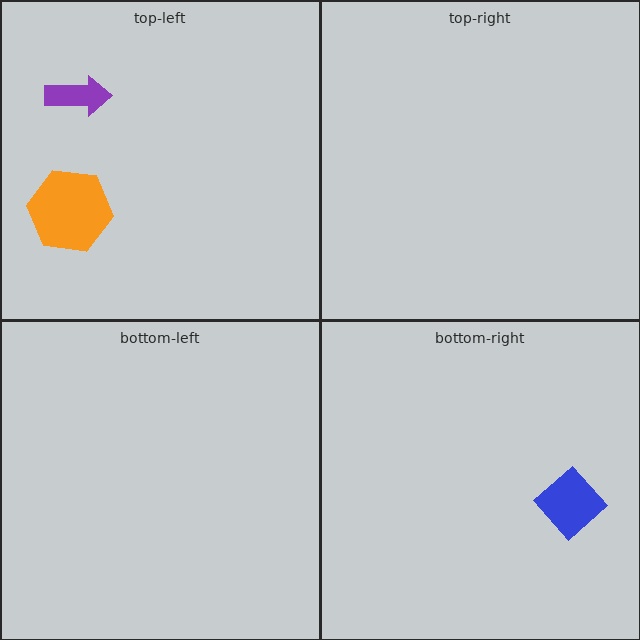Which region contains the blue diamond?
The bottom-right region.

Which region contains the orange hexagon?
The top-left region.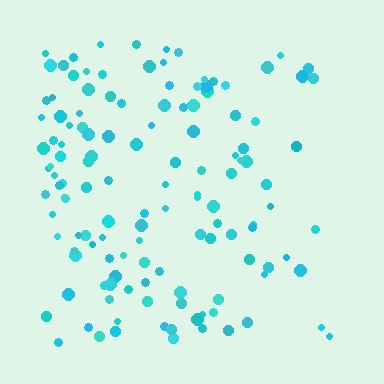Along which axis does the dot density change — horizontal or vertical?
Horizontal.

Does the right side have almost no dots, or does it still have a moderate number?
Still a moderate number, just noticeably fewer than the left.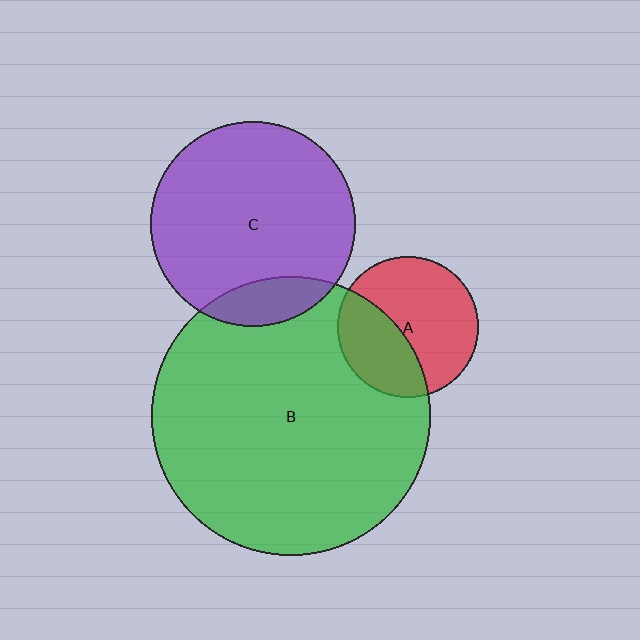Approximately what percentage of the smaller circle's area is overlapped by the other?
Approximately 40%.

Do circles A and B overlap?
Yes.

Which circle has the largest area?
Circle B (green).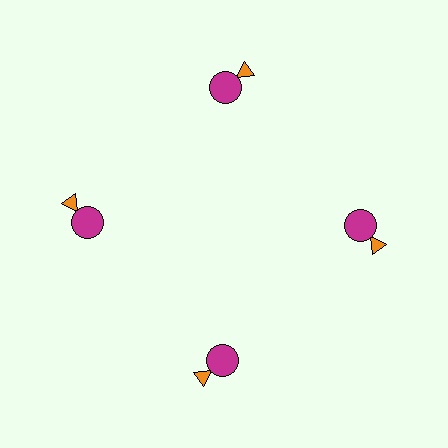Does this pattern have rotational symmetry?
Yes, this pattern has 4-fold rotational symmetry. It looks the same after rotating 90 degrees around the center.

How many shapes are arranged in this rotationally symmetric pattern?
There are 8 shapes, arranged in 4 groups of 2.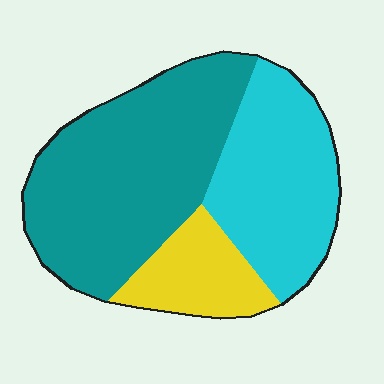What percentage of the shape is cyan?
Cyan covers about 35% of the shape.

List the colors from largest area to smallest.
From largest to smallest: teal, cyan, yellow.